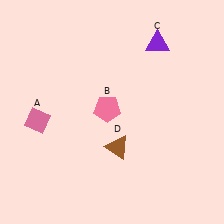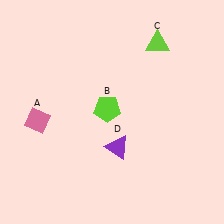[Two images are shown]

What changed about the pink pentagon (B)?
In Image 1, B is pink. In Image 2, it changed to lime.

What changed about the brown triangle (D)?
In Image 1, D is brown. In Image 2, it changed to purple.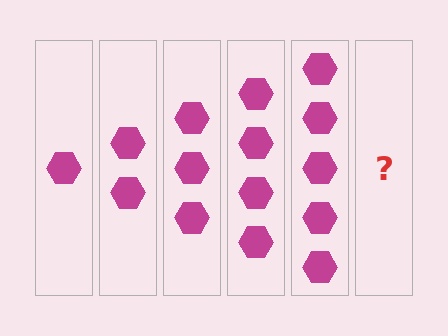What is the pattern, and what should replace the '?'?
The pattern is that each step adds one more hexagon. The '?' should be 6 hexagons.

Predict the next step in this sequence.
The next step is 6 hexagons.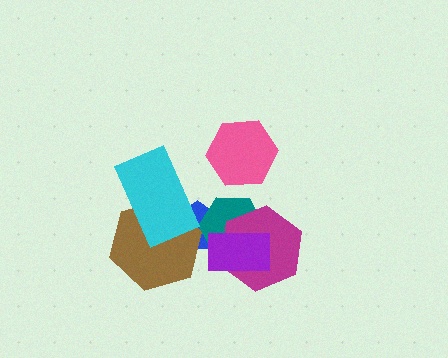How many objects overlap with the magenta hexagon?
2 objects overlap with the magenta hexagon.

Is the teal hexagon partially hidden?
Yes, it is partially covered by another shape.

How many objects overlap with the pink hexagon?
0 objects overlap with the pink hexagon.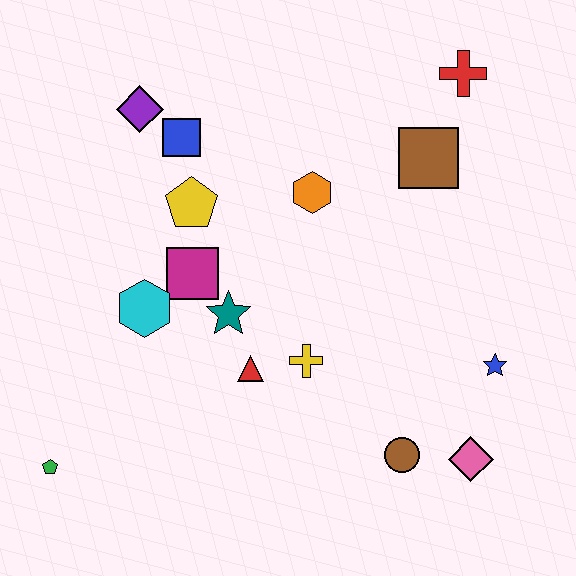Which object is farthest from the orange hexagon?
The green pentagon is farthest from the orange hexagon.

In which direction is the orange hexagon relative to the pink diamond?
The orange hexagon is above the pink diamond.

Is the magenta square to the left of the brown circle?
Yes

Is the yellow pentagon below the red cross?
Yes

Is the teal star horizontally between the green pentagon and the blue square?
No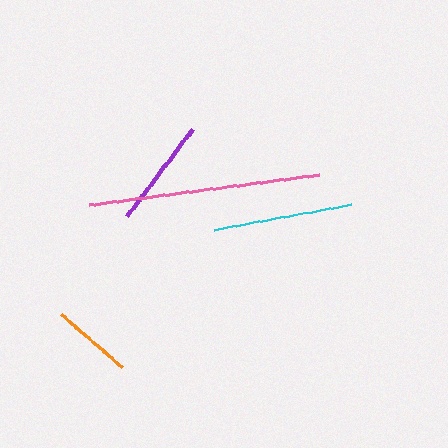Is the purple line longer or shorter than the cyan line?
The cyan line is longer than the purple line.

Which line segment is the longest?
The pink line is the longest at approximately 233 pixels.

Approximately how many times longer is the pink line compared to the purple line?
The pink line is approximately 2.1 times the length of the purple line.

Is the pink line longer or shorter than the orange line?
The pink line is longer than the orange line.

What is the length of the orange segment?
The orange segment is approximately 80 pixels long.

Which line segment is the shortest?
The orange line is the shortest at approximately 80 pixels.